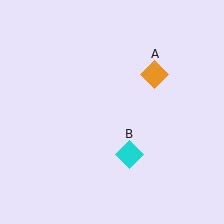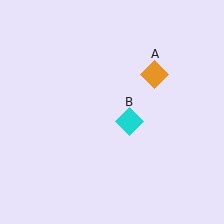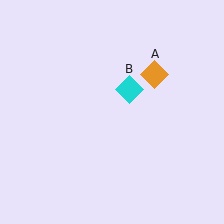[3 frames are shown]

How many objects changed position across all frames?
1 object changed position: cyan diamond (object B).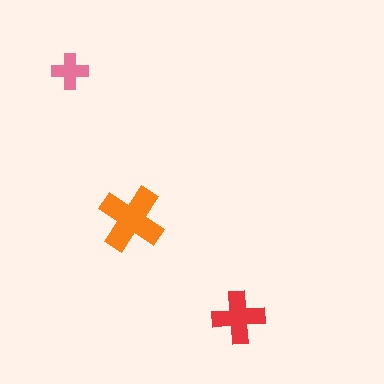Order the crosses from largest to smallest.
the orange one, the red one, the pink one.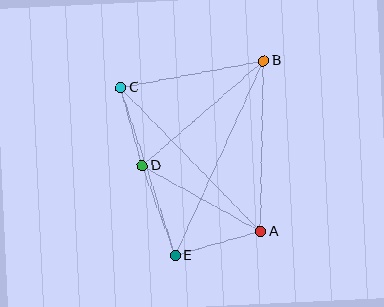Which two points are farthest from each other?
Points B and E are farthest from each other.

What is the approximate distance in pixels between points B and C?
The distance between B and C is approximately 145 pixels.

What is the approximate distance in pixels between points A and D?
The distance between A and D is approximately 135 pixels.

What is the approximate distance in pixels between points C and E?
The distance between C and E is approximately 176 pixels.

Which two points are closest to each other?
Points C and D are closest to each other.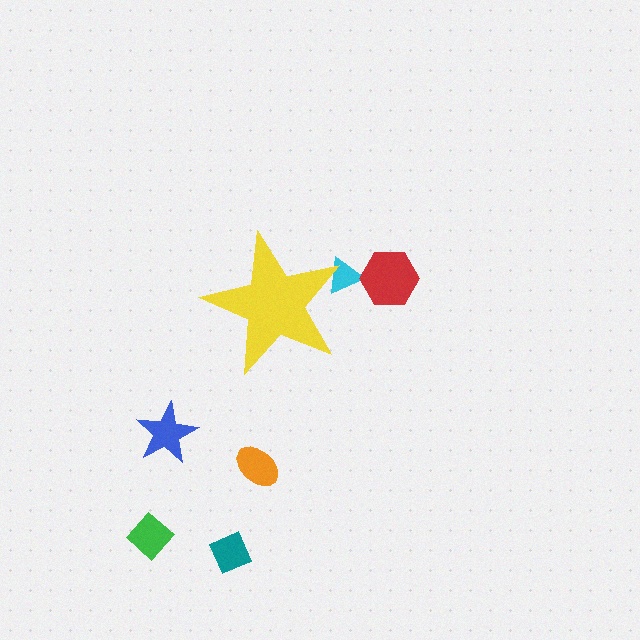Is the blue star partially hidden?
No, the blue star is fully visible.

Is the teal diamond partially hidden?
No, the teal diamond is fully visible.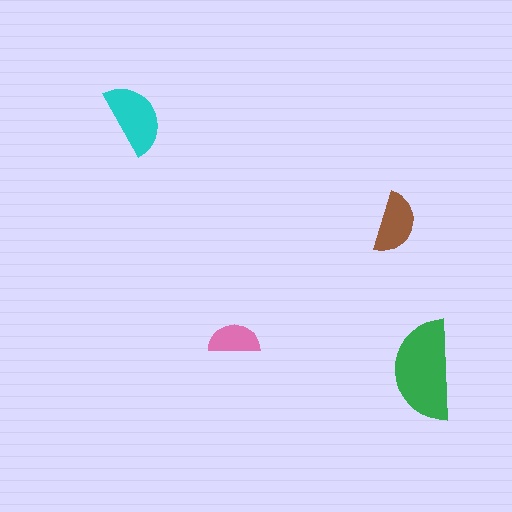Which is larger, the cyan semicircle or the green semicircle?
The green one.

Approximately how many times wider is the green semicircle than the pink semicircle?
About 2 times wider.